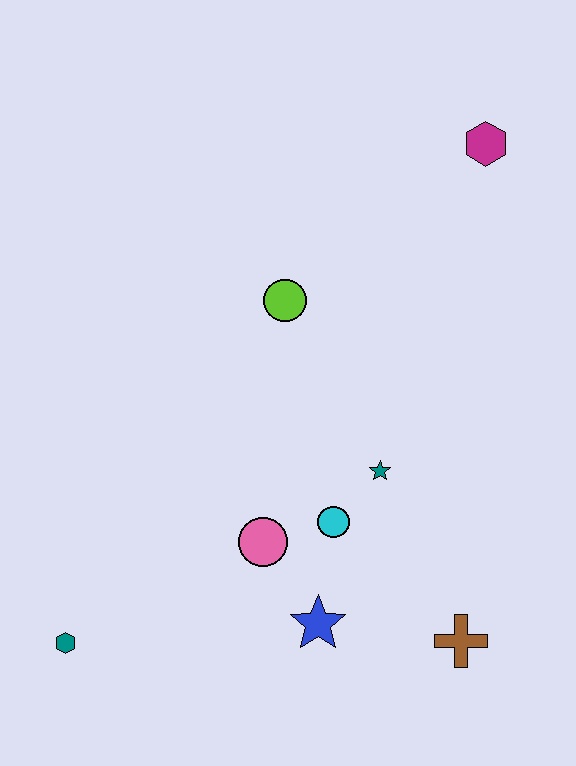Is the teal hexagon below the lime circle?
Yes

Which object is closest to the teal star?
The cyan circle is closest to the teal star.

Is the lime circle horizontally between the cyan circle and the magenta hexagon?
No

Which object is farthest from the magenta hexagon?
The teal hexagon is farthest from the magenta hexagon.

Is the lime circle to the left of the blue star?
Yes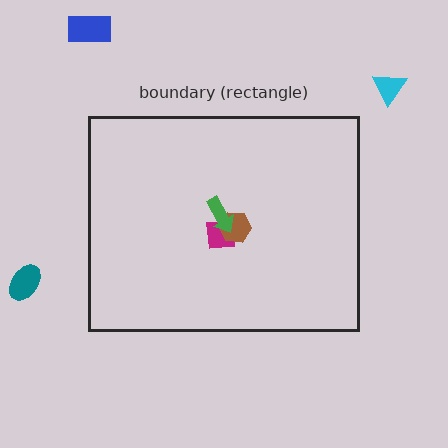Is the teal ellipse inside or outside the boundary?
Outside.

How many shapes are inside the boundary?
3 inside, 3 outside.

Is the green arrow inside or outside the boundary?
Inside.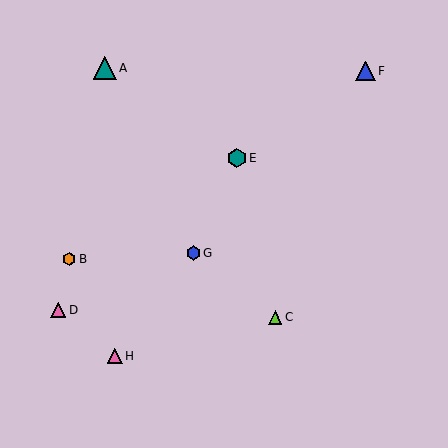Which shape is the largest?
The teal triangle (labeled A) is the largest.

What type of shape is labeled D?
Shape D is a pink triangle.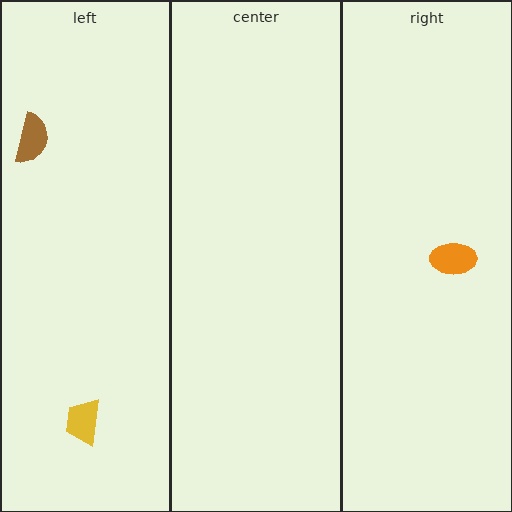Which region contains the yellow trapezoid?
The left region.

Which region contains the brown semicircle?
The left region.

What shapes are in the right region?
The orange ellipse.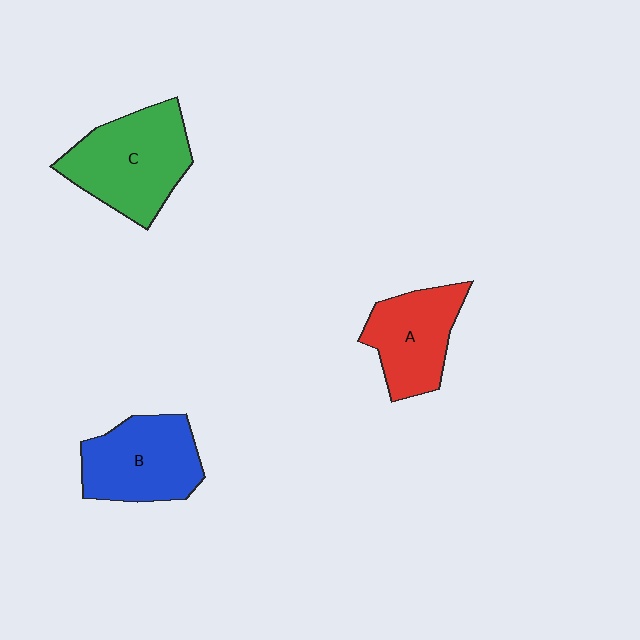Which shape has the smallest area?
Shape A (red).